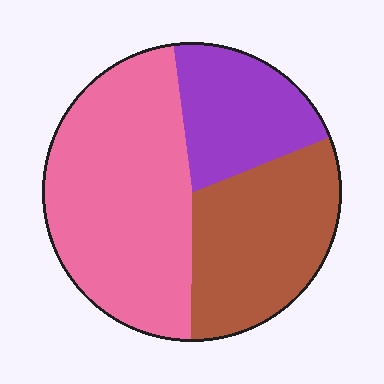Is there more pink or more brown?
Pink.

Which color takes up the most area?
Pink, at roughly 50%.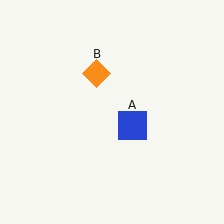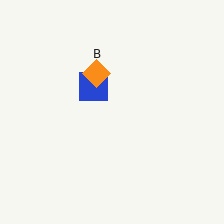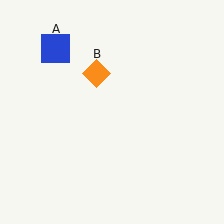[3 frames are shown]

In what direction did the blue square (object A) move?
The blue square (object A) moved up and to the left.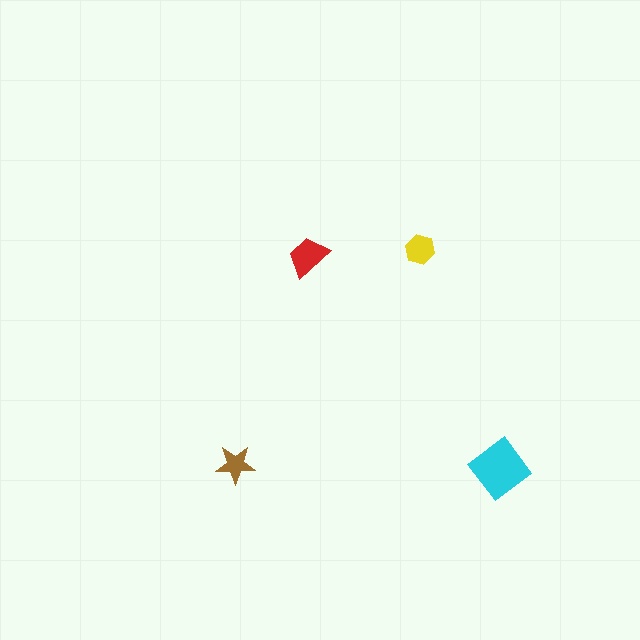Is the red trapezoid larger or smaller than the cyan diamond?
Smaller.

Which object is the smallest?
The brown star.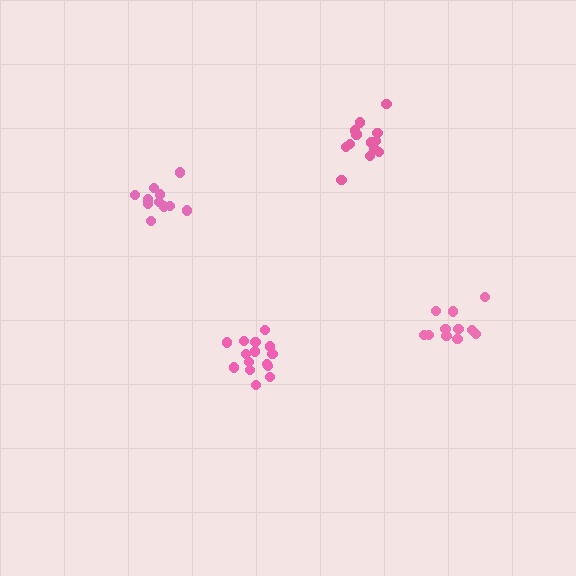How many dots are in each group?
Group 1: 13 dots, Group 2: 11 dots, Group 3: 11 dots, Group 4: 15 dots (50 total).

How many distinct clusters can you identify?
There are 4 distinct clusters.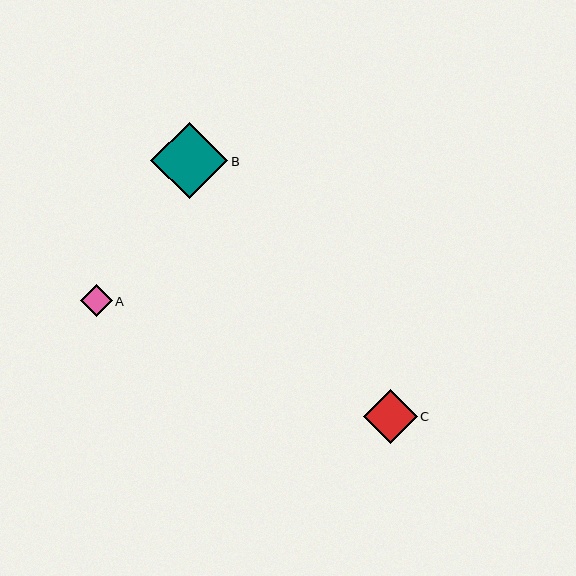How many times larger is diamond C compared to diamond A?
Diamond C is approximately 1.7 times the size of diamond A.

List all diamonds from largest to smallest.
From largest to smallest: B, C, A.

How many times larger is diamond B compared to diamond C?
Diamond B is approximately 1.4 times the size of diamond C.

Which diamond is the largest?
Diamond B is the largest with a size of approximately 77 pixels.